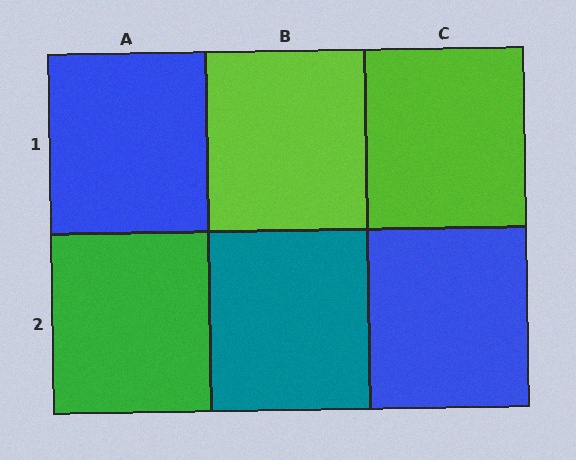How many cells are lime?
2 cells are lime.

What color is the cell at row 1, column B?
Lime.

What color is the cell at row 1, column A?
Blue.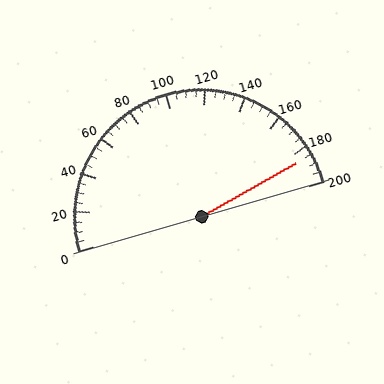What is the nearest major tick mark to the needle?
The nearest major tick mark is 180.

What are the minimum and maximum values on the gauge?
The gauge ranges from 0 to 200.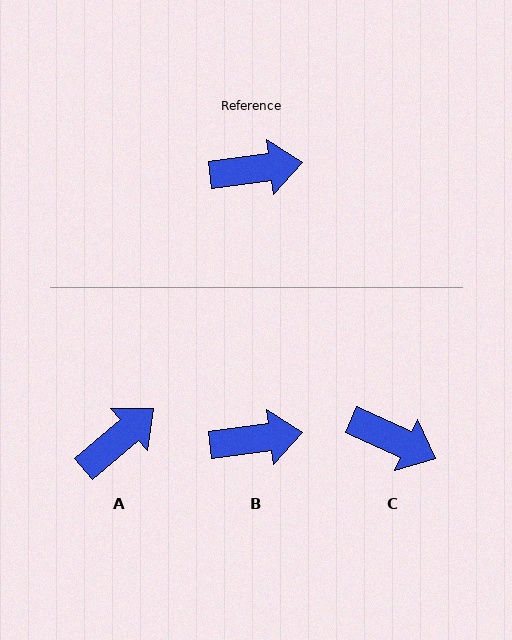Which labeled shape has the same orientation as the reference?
B.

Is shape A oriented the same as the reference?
No, it is off by about 34 degrees.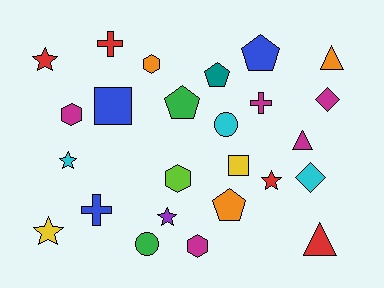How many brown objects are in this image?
There are no brown objects.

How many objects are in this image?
There are 25 objects.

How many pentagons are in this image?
There are 4 pentagons.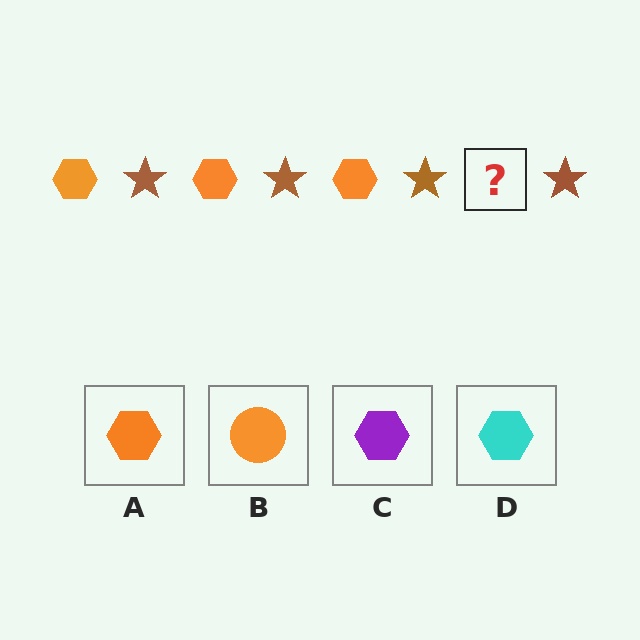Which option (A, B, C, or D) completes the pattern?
A.